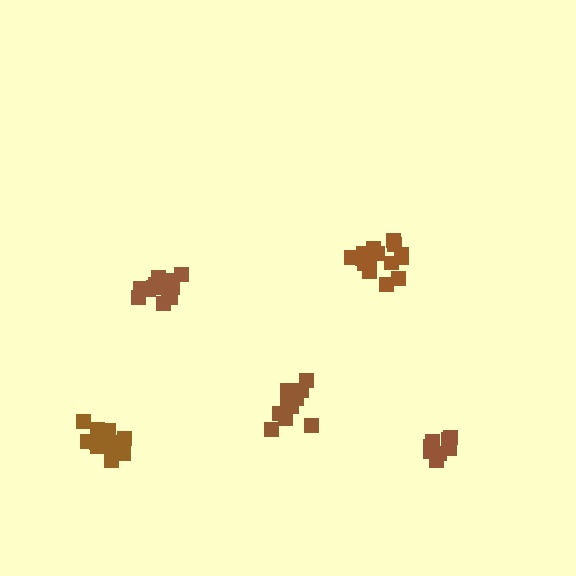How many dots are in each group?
Group 1: 15 dots, Group 2: 9 dots, Group 3: 11 dots, Group 4: 14 dots, Group 5: 13 dots (62 total).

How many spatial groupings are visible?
There are 5 spatial groupings.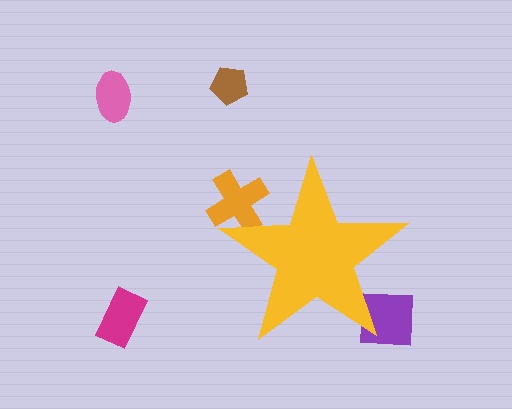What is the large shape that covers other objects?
A yellow star.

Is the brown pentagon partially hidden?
No, the brown pentagon is fully visible.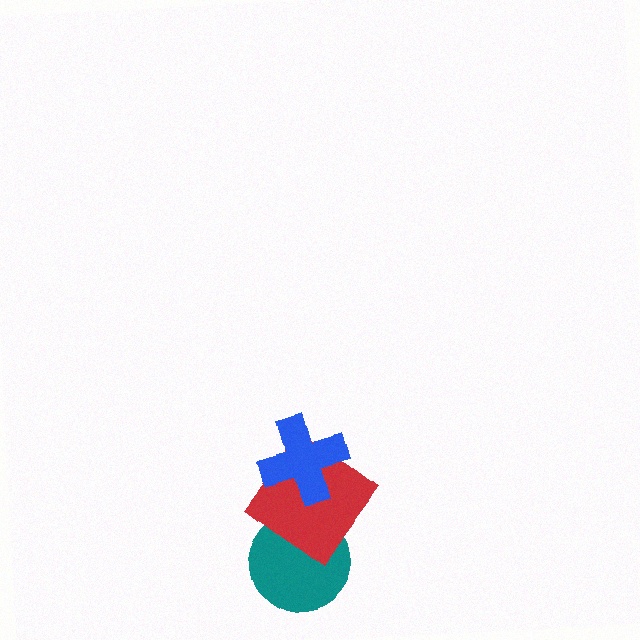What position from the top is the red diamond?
The red diamond is 2nd from the top.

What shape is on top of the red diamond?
The blue cross is on top of the red diamond.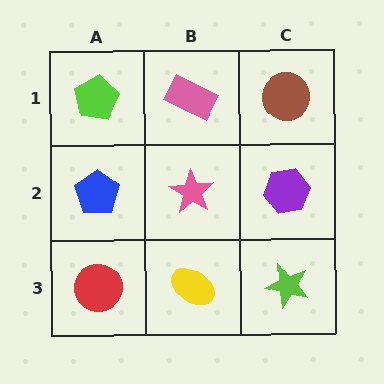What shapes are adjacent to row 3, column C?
A purple hexagon (row 2, column C), a yellow ellipse (row 3, column B).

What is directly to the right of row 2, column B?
A purple hexagon.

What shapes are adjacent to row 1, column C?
A purple hexagon (row 2, column C), a pink rectangle (row 1, column B).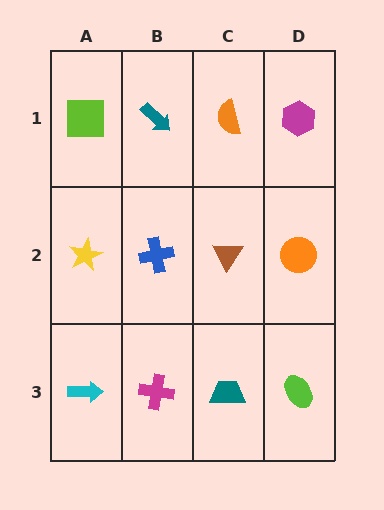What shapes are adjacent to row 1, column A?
A yellow star (row 2, column A), a teal arrow (row 1, column B).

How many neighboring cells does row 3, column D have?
2.